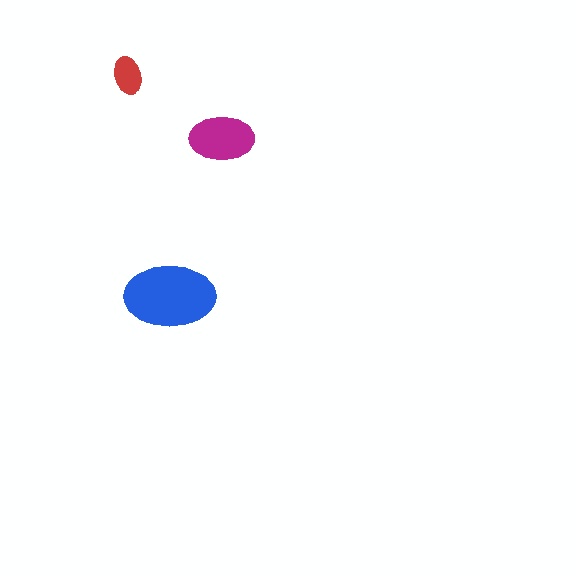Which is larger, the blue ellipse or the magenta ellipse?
The blue one.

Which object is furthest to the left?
The red ellipse is leftmost.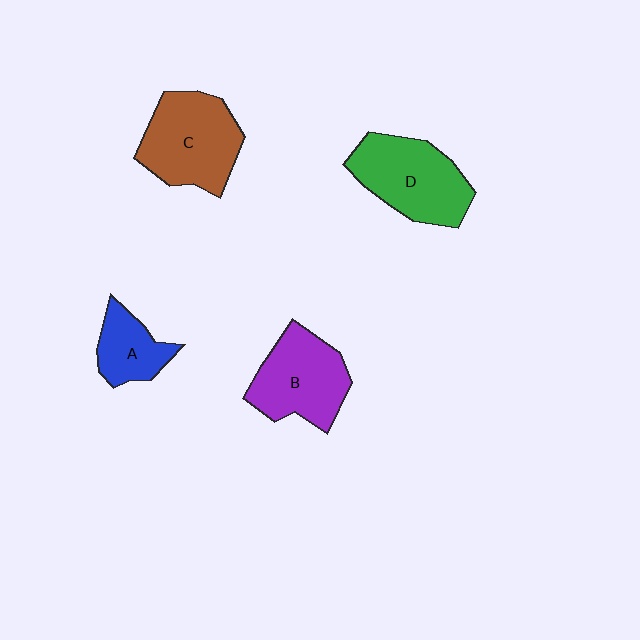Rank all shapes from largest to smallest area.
From largest to smallest: C (brown), D (green), B (purple), A (blue).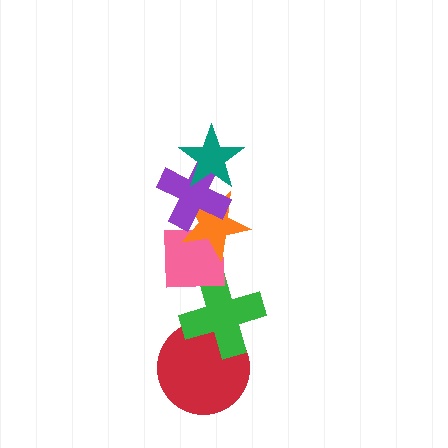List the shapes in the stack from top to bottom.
From top to bottom: the teal star, the purple cross, the orange star, the pink square, the green cross, the red circle.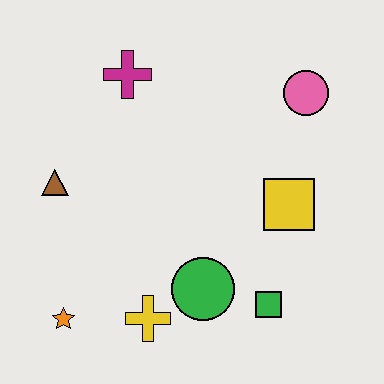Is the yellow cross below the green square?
Yes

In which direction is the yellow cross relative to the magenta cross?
The yellow cross is below the magenta cross.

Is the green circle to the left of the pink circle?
Yes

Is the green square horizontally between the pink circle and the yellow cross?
Yes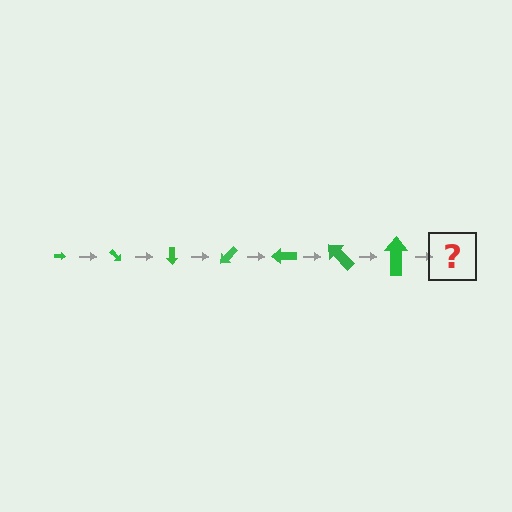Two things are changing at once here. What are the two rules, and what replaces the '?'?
The two rules are that the arrow grows larger each step and it rotates 45 degrees each step. The '?' should be an arrow, larger than the previous one and rotated 315 degrees from the start.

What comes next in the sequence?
The next element should be an arrow, larger than the previous one and rotated 315 degrees from the start.